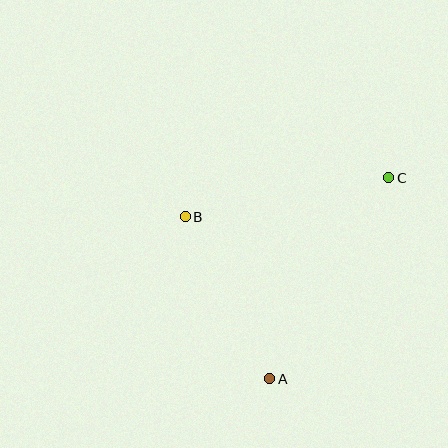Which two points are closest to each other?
Points A and B are closest to each other.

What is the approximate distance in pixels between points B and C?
The distance between B and C is approximately 207 pixels.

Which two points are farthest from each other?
Points A and C are farthest from each other.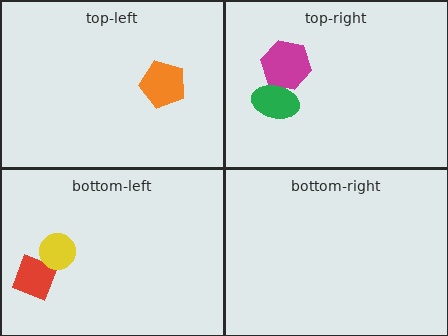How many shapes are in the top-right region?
2.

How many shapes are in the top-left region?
1.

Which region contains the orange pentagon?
The top-left region.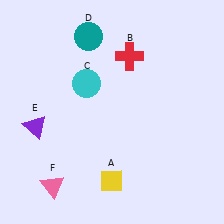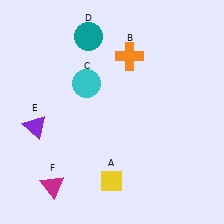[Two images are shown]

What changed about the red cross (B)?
In Image 1, B is red. In Image 2, it changed to orange.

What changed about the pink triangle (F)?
In Image 1, F is pink. In Image 2, it changed to magenta.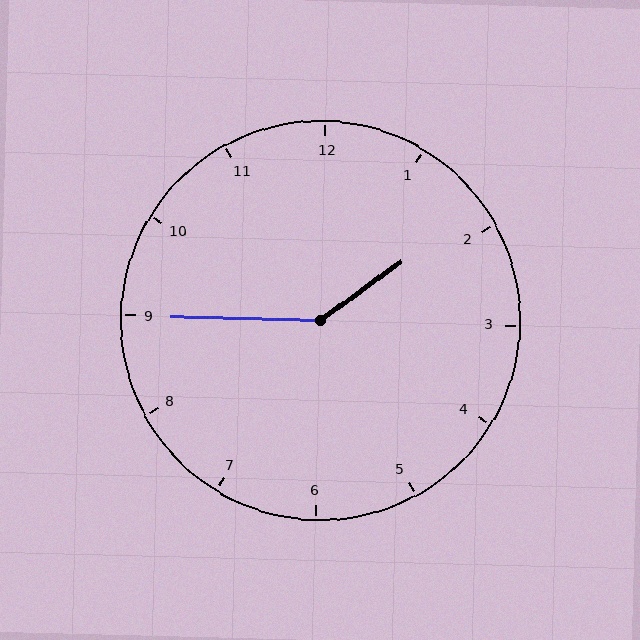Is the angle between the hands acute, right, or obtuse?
It is obtuse.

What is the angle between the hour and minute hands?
Approximately 142 degrees.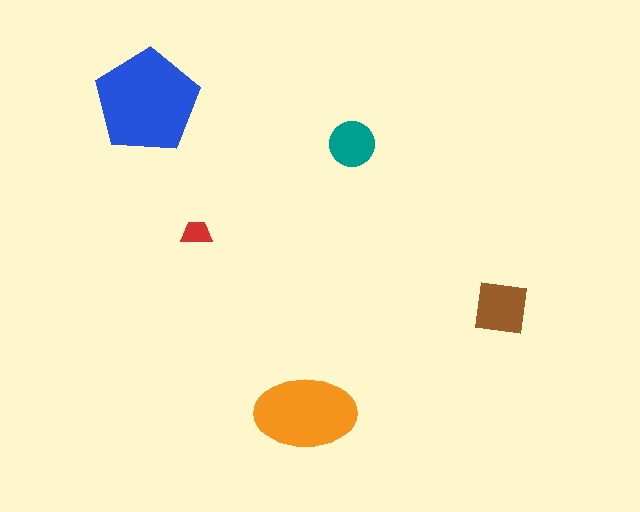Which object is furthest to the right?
The brown square is rightmost.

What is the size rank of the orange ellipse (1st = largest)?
2nd.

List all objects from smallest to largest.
The red trapezoid, the teal circle, the brown square, the orange ellipse, the blue pentagon.